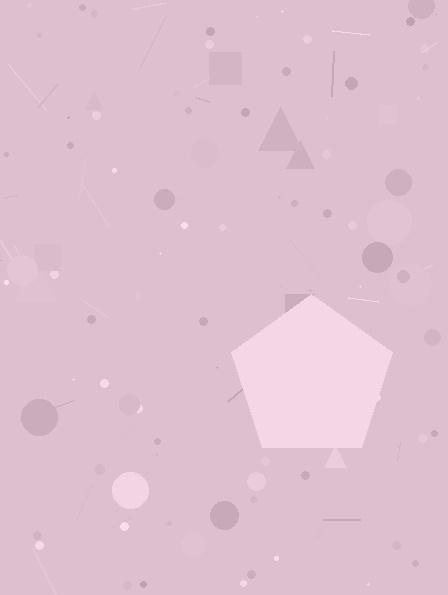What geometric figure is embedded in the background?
A pentagon is embedded in the background.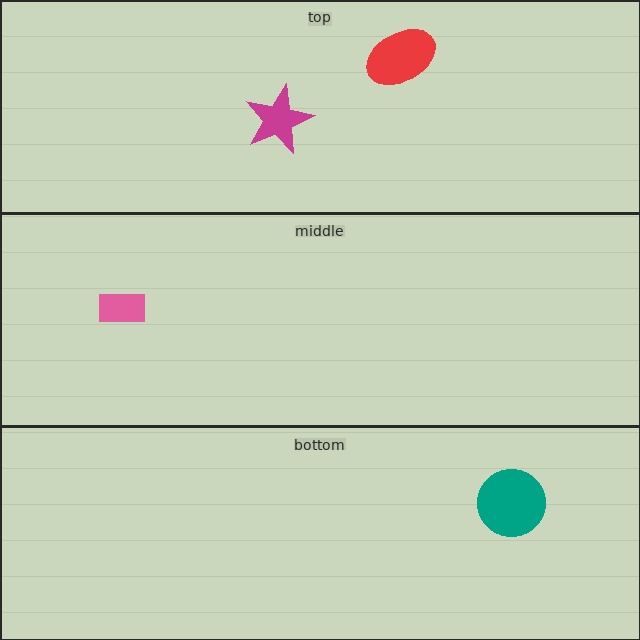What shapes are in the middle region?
The pink rectangle.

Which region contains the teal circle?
The bottom region.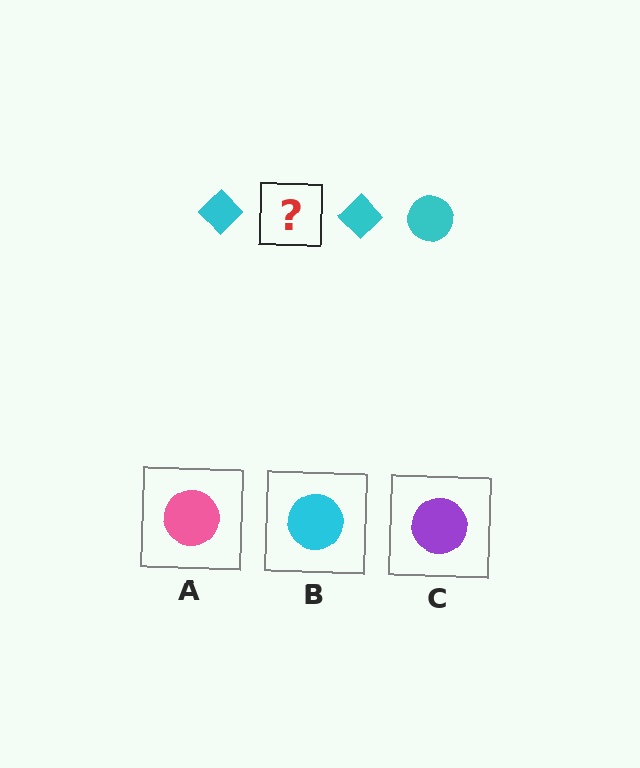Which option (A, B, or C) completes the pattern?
B.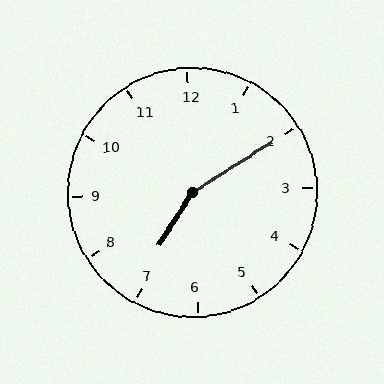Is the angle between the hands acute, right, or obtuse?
It is obtuse.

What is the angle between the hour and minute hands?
Approximately 155 degrees.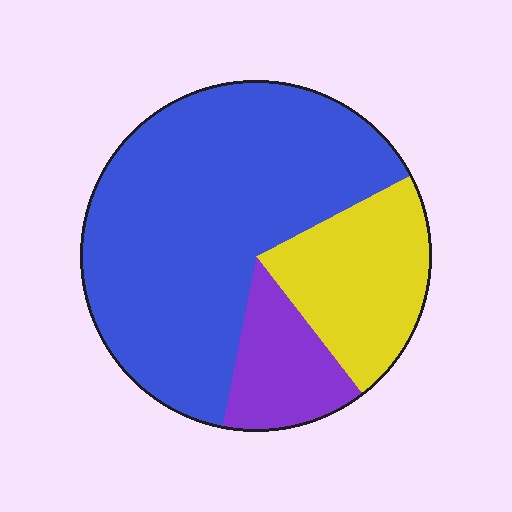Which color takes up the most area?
Blue, at roughly 65%.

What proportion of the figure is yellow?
Yellow takes up about one fifth (1/5) of the figure.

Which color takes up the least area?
Purple, at roughly 15%.